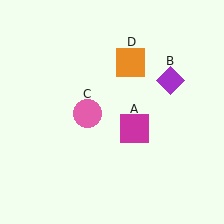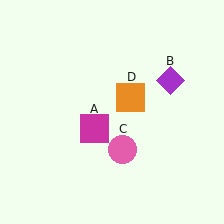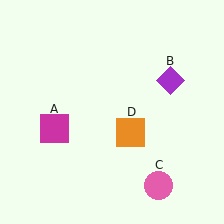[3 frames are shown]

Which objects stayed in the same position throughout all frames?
Purple diamond (object B) remained stationary.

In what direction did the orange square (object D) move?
The orange square (object D) moved down.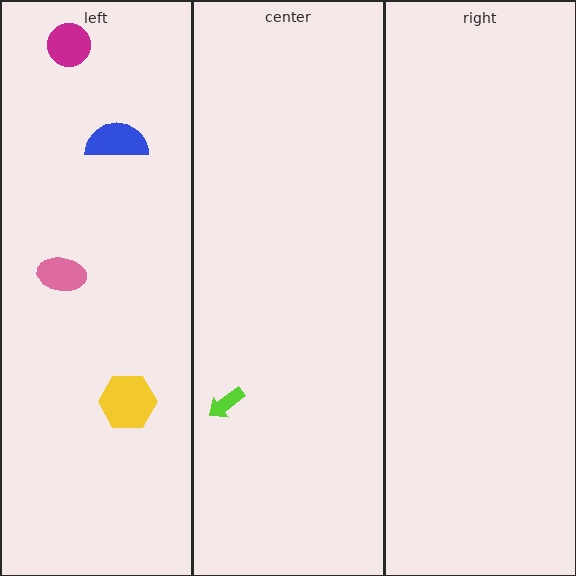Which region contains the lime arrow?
The center region.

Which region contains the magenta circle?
The left region.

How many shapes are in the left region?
4.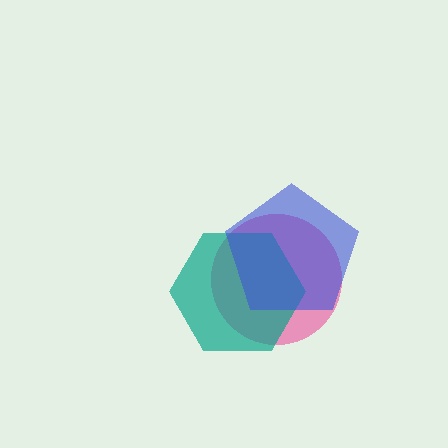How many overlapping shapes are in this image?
There are 3 overlapping shapes in the image.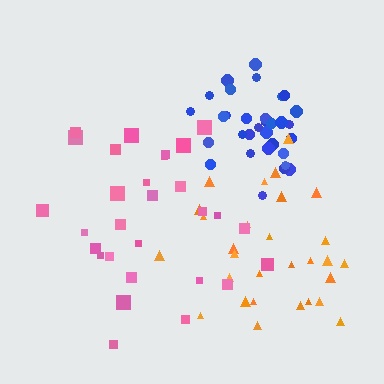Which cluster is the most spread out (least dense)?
Orange.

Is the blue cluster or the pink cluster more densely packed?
Blue.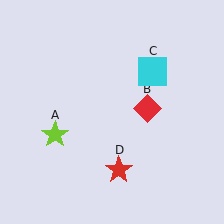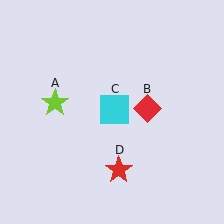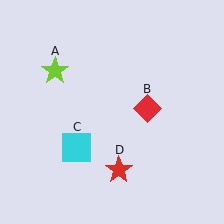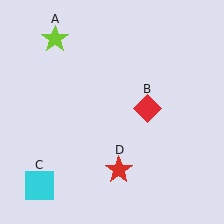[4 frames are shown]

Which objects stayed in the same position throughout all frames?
Red diamond (object B) and red star (object D) remained stationary.